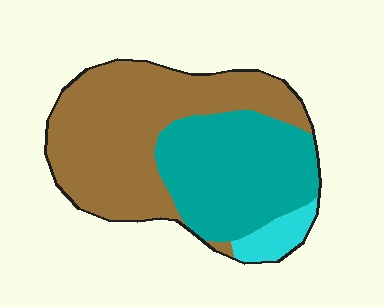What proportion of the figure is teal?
Teal covers roughly 40% of the figure.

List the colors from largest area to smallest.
From largest to smallest: brown, teal, cyan.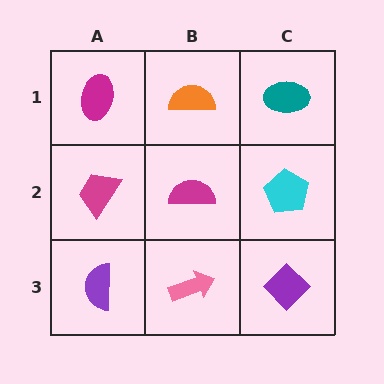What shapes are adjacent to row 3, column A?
A magenta trapezoid (row 2, column A), a pink arrow (row 3, column B).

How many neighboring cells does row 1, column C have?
2.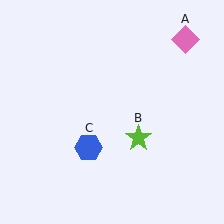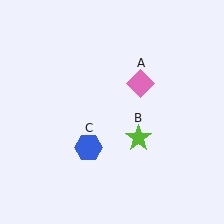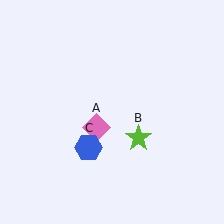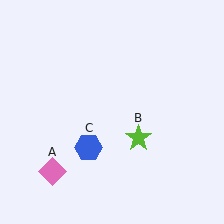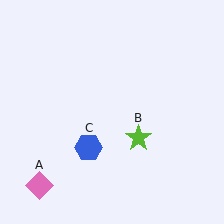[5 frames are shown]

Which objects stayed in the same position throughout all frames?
Lime star (object B) and blue hexagon (object C) remained stationary.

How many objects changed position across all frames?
1 object changed position: pink diamond (object A).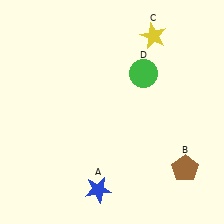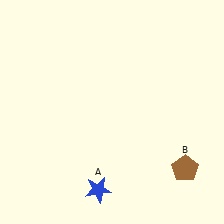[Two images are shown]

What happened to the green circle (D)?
The green circle (D) was removed in Image 2. It was in the top-right area of Image 1.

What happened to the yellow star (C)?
The yellow star (C) was removed in Image 2. It was in the top-right area of Image 1.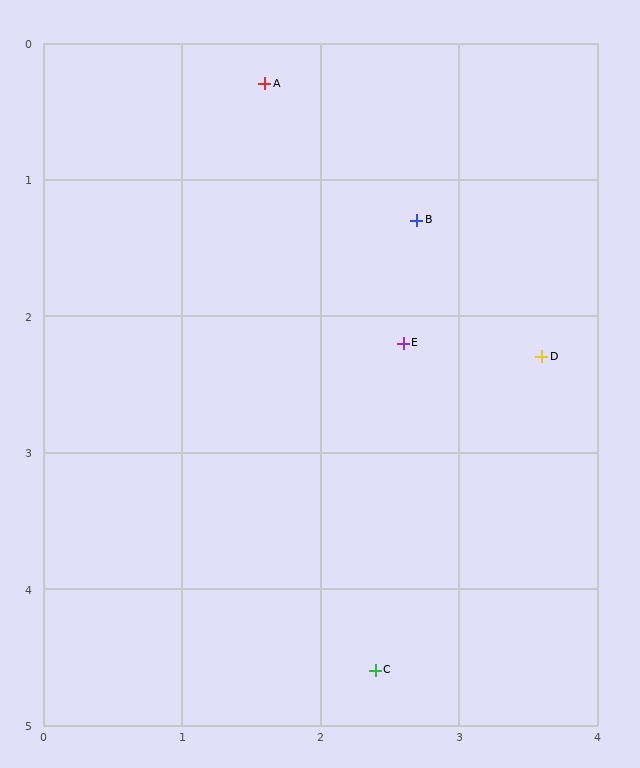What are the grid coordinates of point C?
Point C is at approximately (2.4, 4.6).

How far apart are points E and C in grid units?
Points E and C are about 2.4 grid units apart.